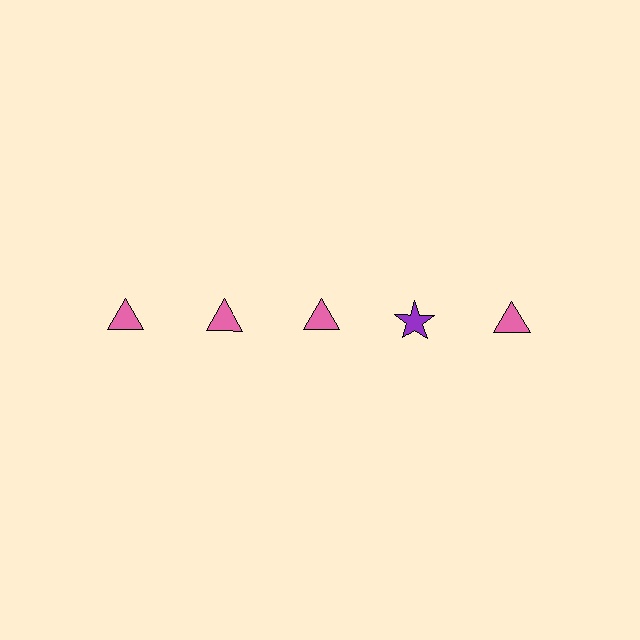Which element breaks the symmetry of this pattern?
The purple star in the top row, second from right column breaks the symmetry. All other shapes are pink triangles.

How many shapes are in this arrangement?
There are 5 shapes arranged in a grid pattern.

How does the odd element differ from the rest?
It differs in both color (purple instead of pink) and shape (star instead of triangle).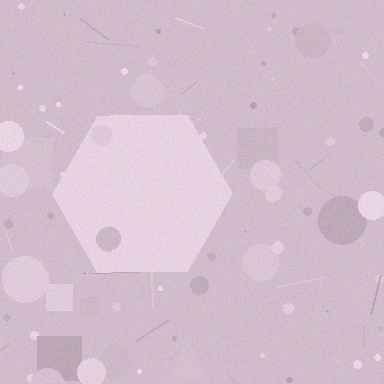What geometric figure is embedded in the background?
A hexagon is embedded in the background.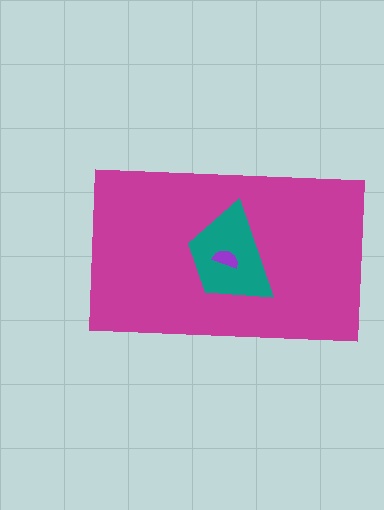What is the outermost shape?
The magenta rectangle.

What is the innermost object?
The purple semicircle.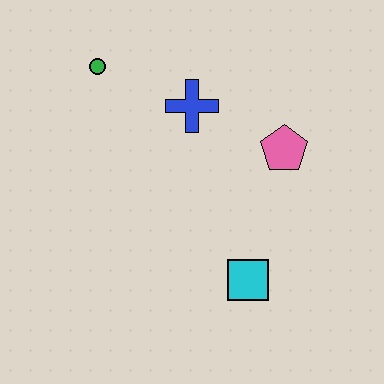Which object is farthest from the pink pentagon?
The green circle is farthest from the pink pentagon.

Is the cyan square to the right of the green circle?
Yes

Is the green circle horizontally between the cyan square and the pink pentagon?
No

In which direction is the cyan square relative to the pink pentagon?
The cyan square is below the pink pentagon.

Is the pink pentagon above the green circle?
No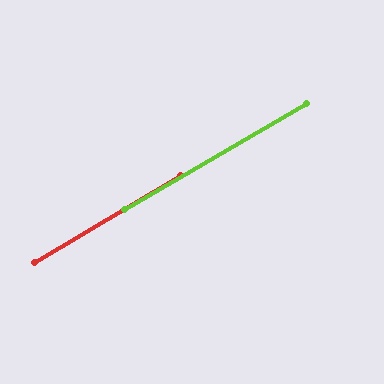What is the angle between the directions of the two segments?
Approximately 0 degrees.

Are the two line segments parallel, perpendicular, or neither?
Parallel — their directions differ by only 0.5°.